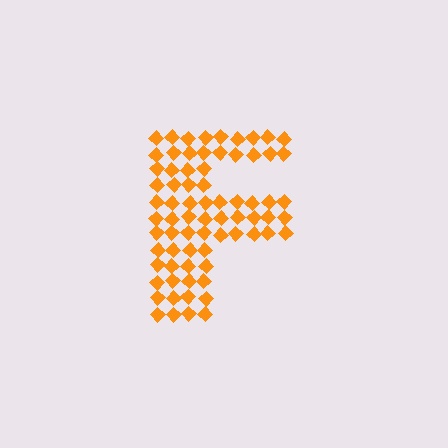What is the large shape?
The large shape is the letter F.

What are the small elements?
The small elements are diamonds.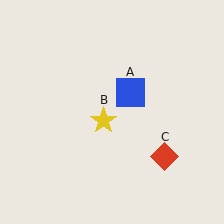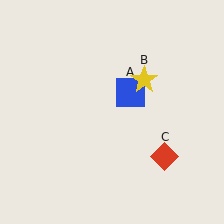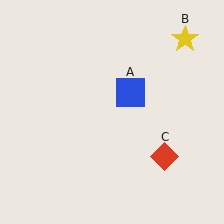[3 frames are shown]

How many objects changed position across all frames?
1 object changed position: yellow star (object B).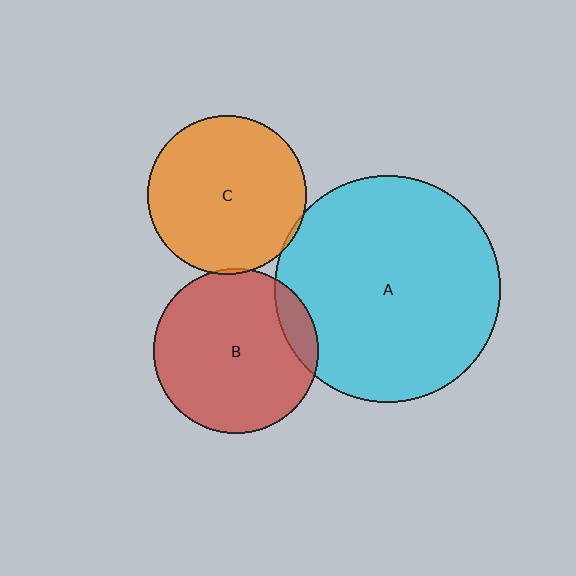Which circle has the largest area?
Circle A (cyan).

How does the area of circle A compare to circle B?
Approximately 1.9 times.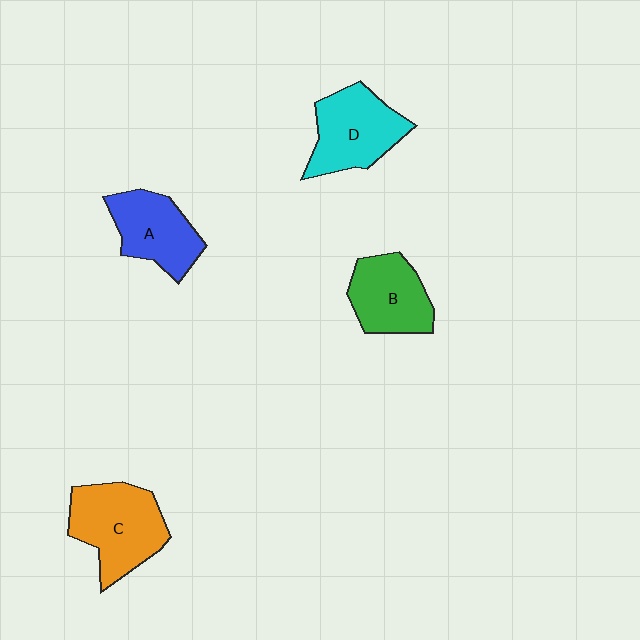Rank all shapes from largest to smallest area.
From largest to smallest: C (orange), D (cyan), A (blue), B (green).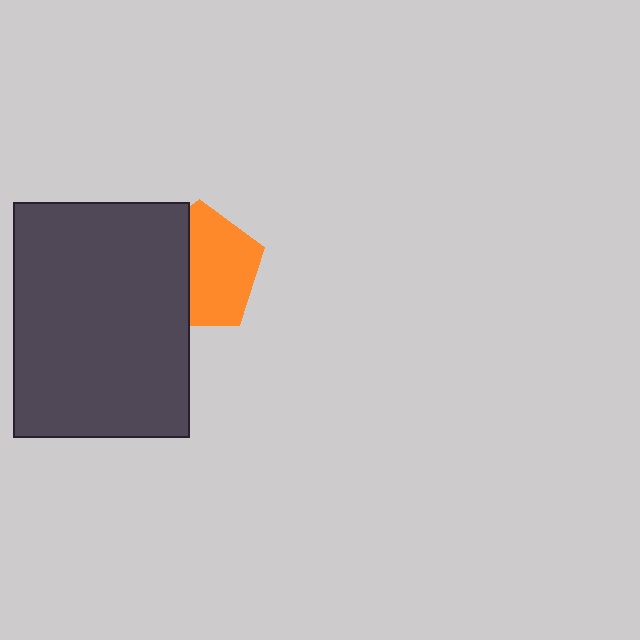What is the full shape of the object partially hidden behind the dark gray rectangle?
The partially hidden object is an orange pentagon.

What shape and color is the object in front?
The object in front is a dark gray rectangle.